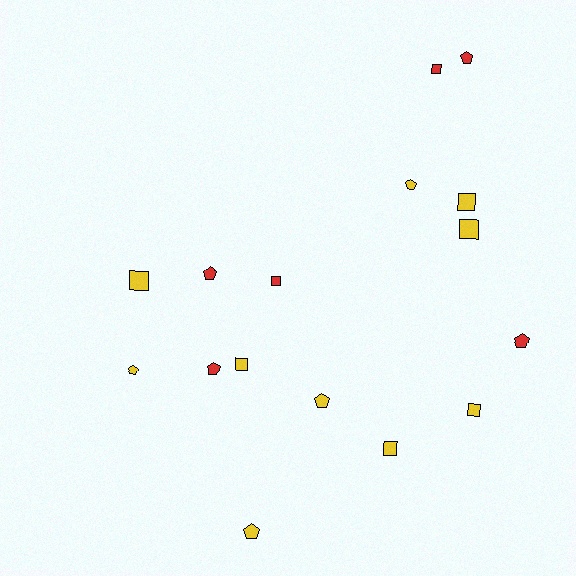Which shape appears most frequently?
Square, with 8 objects.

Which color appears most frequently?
Yellow, with 10 objects.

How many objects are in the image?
There are 16 objects.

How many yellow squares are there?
There are 6 yellow squares.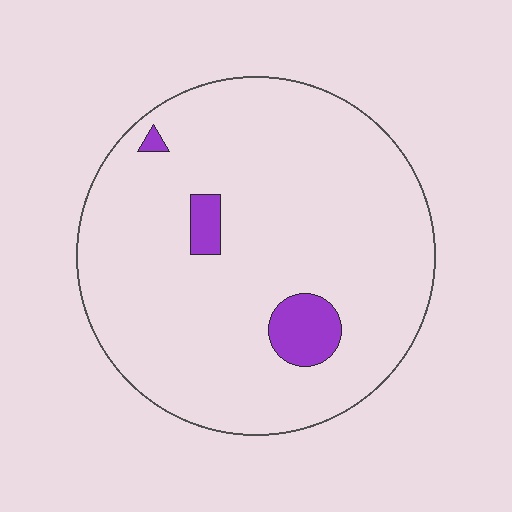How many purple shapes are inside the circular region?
3.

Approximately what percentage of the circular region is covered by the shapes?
Approximately 5%.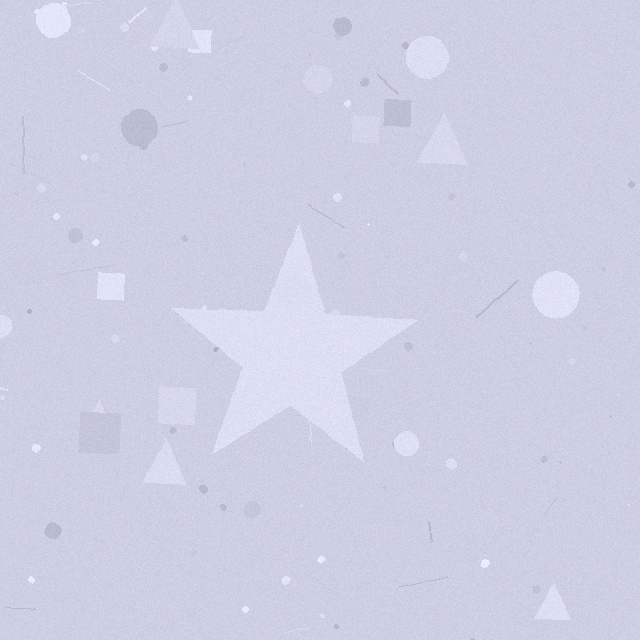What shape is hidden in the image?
A star is hidden in the image.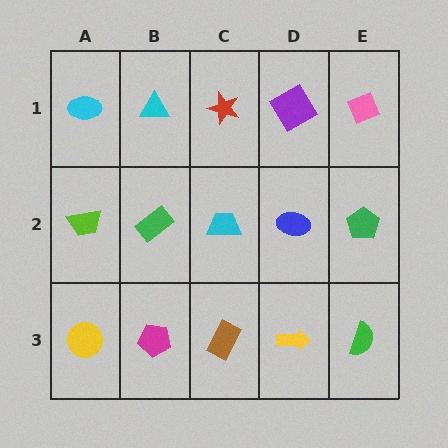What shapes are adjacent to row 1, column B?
A green rectangle (row 2, column B), a cyan ellipse (row 1, column A), a red star (row 1, column C).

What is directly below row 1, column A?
A lime trapezoid.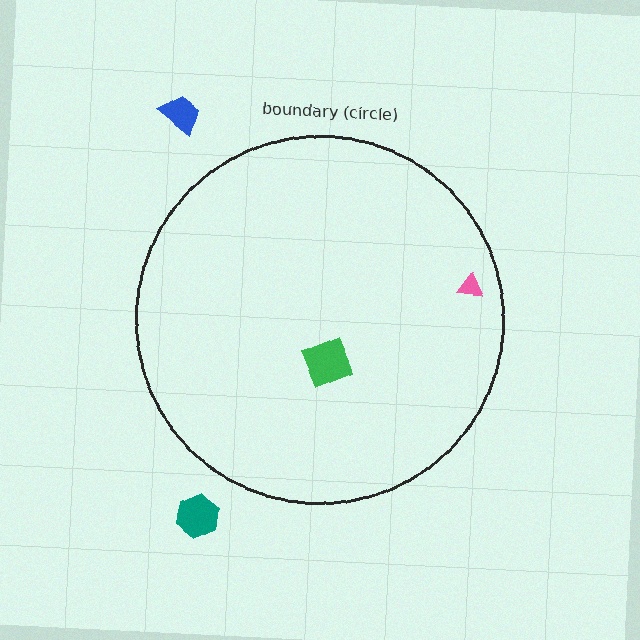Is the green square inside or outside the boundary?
Inside.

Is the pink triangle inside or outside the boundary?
Inside.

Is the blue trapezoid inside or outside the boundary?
Outside.